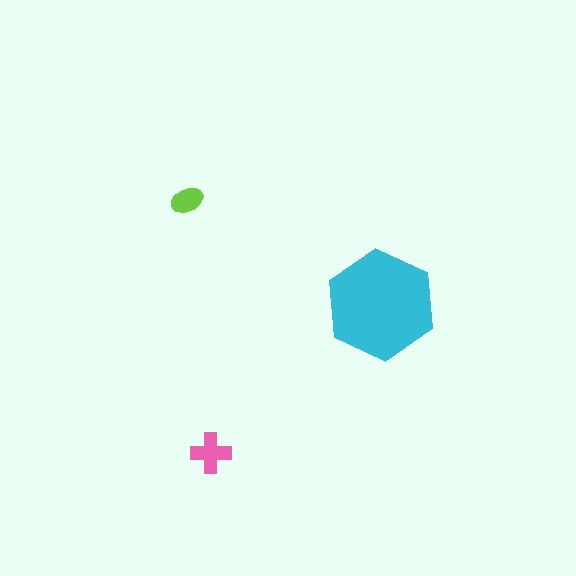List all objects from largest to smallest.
The cyan hexagon, the pink cross, the lime ellipse.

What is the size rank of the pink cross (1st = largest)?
2nd.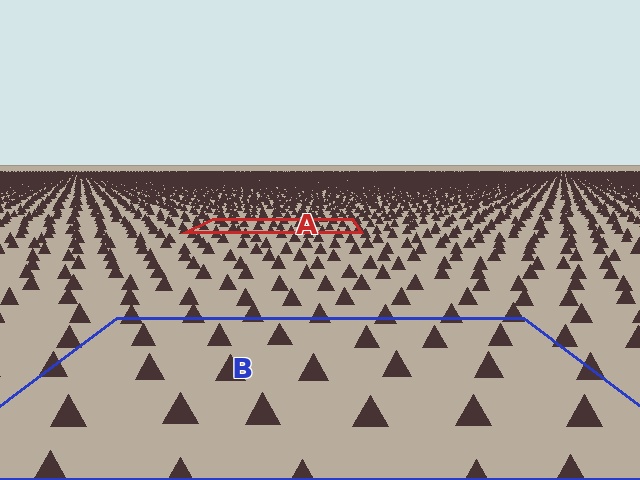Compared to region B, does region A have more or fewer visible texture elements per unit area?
Region A has more texture elements per unit area — they are packed more densely because it is farther away.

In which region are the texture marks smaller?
The texture marks are smaller in region A, because it is farther away.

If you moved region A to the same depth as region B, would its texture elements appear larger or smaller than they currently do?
They would appear larger. At a closer depth, the same texture elements are projected at a bigger on-screen size.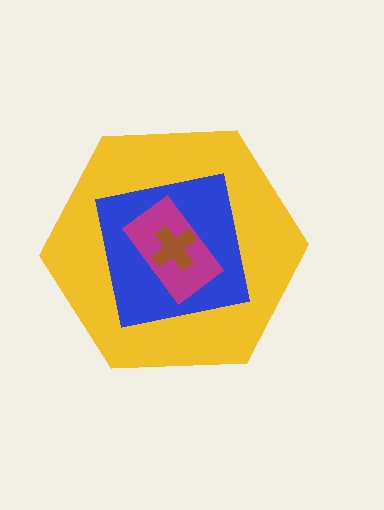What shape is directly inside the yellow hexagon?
The blue square.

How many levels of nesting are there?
4.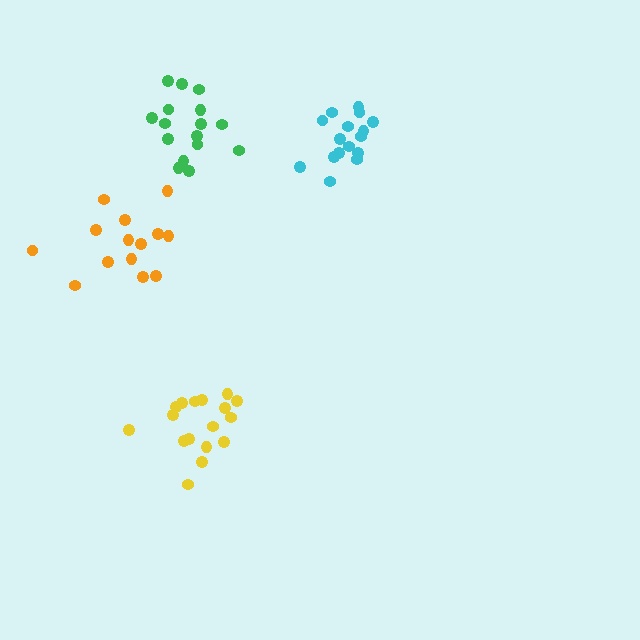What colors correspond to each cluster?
The clusters are colored: green, yellow, cyan, orange.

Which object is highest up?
The green cluster is topmost.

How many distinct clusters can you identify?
There are 4 distinct clusters.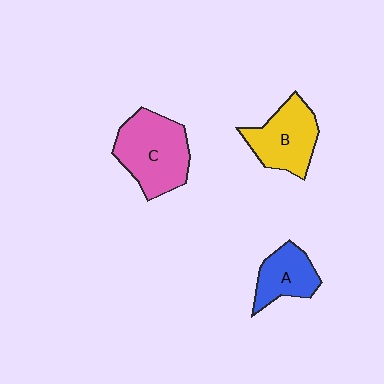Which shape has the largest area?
Shape C (pink).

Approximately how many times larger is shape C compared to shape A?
Approximately 1.7 times.